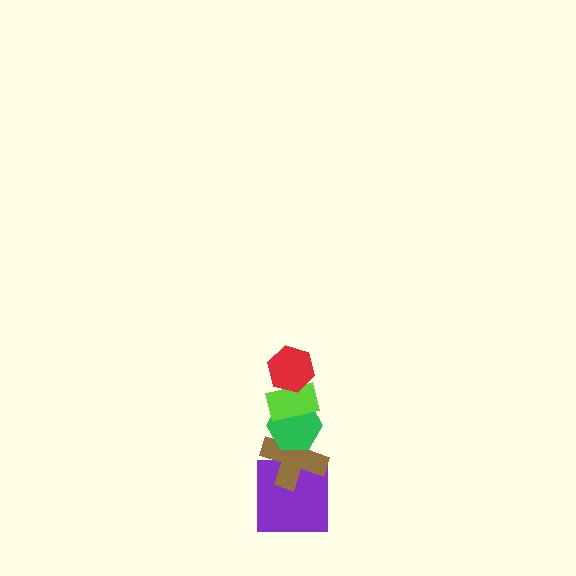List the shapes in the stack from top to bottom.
From top to bottom: the red hexagon, the lime rectangle, the green hexagon, the brown cross, the purple square.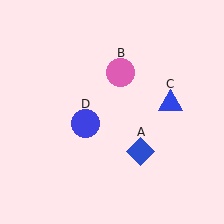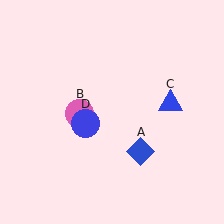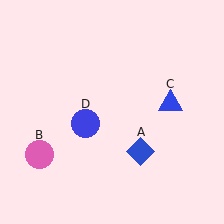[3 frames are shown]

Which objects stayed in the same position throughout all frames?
Blue diamond (object A) and blue triangle (object C) and blue circle (object D) remained stationary.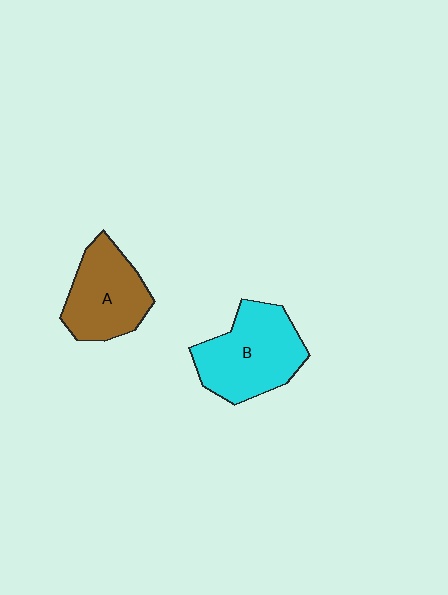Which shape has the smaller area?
Shape A (brown).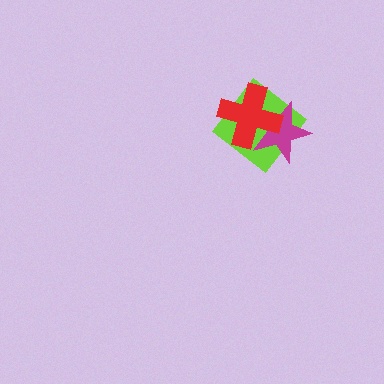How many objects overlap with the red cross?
2 objects overlap with the red cross.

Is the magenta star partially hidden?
Yes, it is partially covered by another shape.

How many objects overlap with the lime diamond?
2 objects overlap with the lime diamond.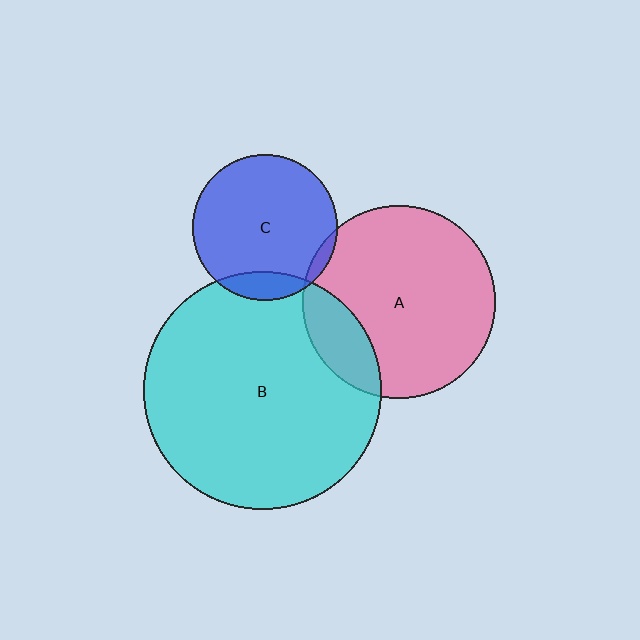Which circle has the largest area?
Circle B (cyan).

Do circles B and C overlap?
Yes.